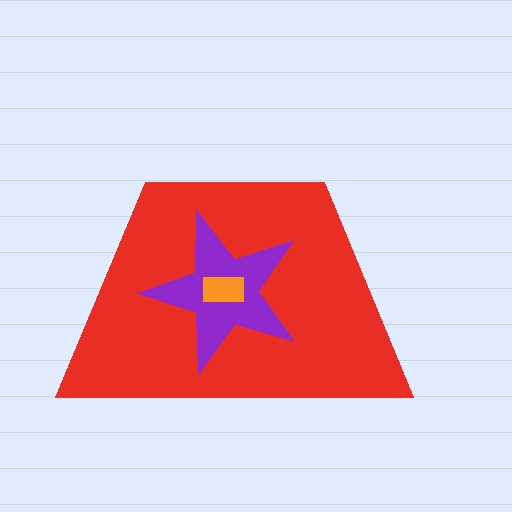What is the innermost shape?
The orange rectangle.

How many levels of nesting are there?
3.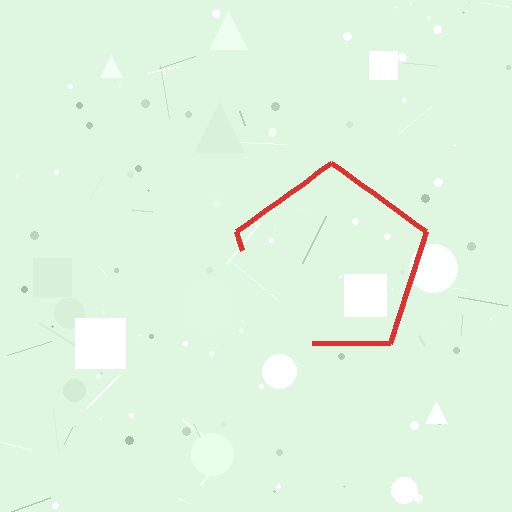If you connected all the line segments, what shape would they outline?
They would outline a pentagon.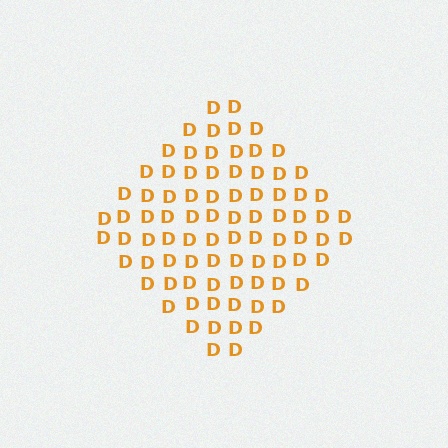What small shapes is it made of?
It is made of small letter D's.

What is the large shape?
The large shape is a diamond.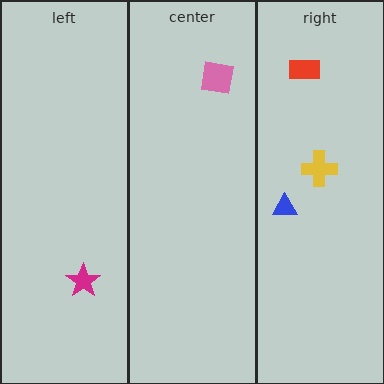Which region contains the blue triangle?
The right region.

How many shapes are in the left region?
1.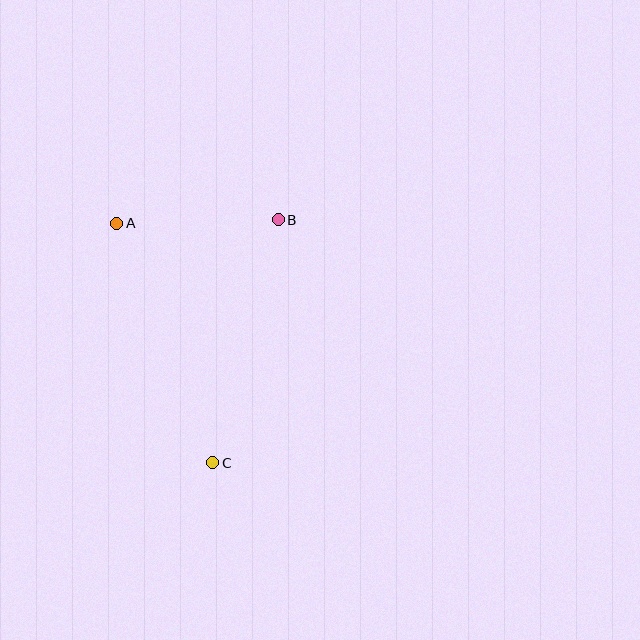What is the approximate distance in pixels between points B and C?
The distance between B and C is approximately 252 pixels.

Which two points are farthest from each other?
Points A and C are farthest from each other.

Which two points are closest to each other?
Points A and B are closest to each other.